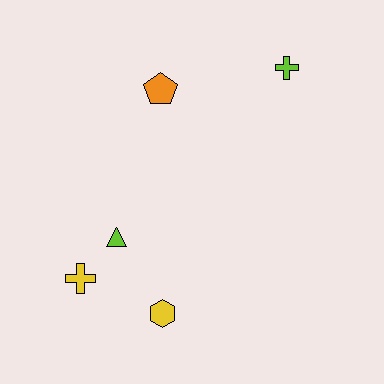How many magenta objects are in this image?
There are no magenta objects.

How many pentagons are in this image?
There is 1 pentagon.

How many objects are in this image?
There are 5 objects.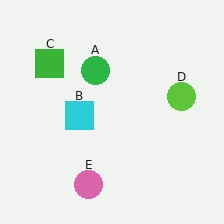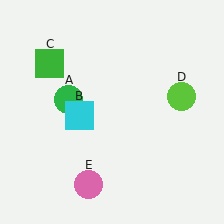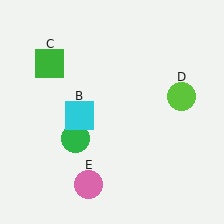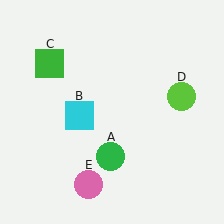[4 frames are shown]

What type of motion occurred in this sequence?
The green circle (object A) rotated counterclockwise around the center of the scene.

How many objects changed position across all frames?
1 object changed position: green circle (object A).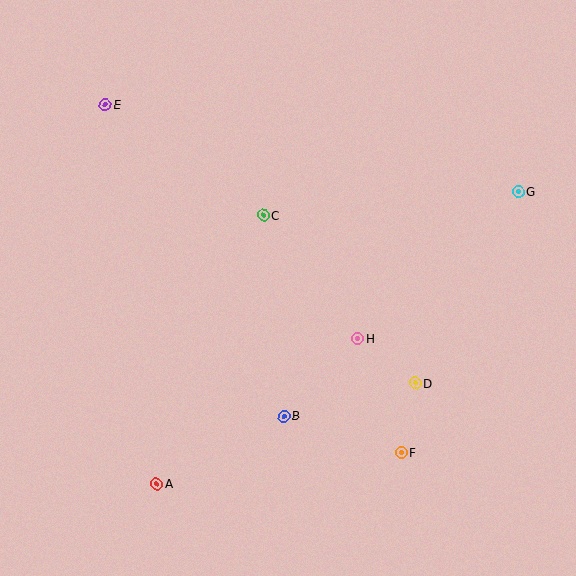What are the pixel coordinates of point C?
Point C is at (263, 215).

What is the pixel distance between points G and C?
The distance between G and C is 256 pixels.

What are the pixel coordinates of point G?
Point G is at (518, 192).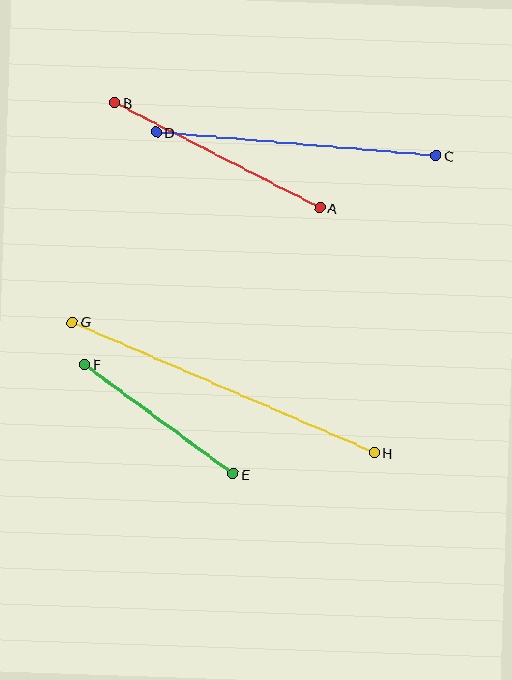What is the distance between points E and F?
The distance is approximately 185 pixels.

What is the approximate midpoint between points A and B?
The midpoint is at approximately (217, 155) pixels.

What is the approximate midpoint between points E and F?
The midpoint is at approximately (159, 419) pixels.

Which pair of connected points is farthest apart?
Points G and H are farthest apart.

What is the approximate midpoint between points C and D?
The midpoint is at approximately (296, 144) pixels.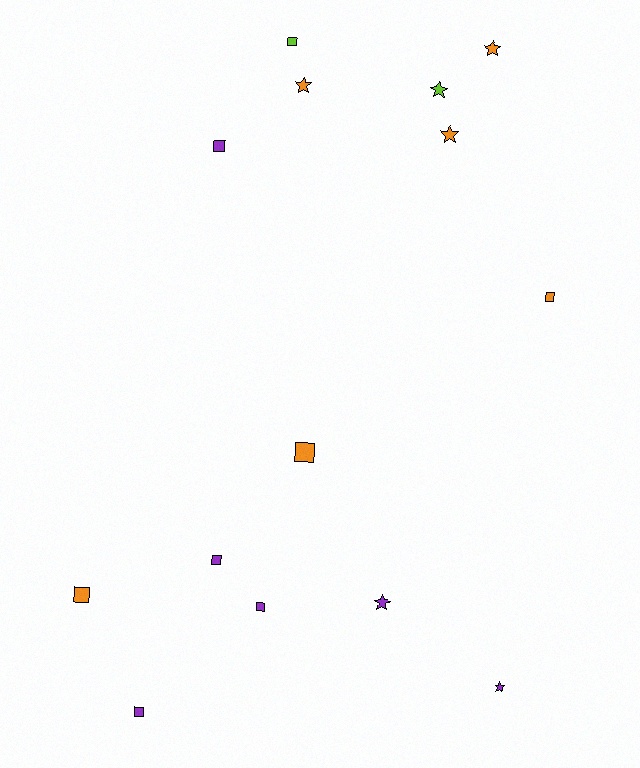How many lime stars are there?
There is 1 lime star.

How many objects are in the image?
There are 14 objects.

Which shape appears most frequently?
Square, with 8 objects.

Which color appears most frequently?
Orange, with 6 objects.